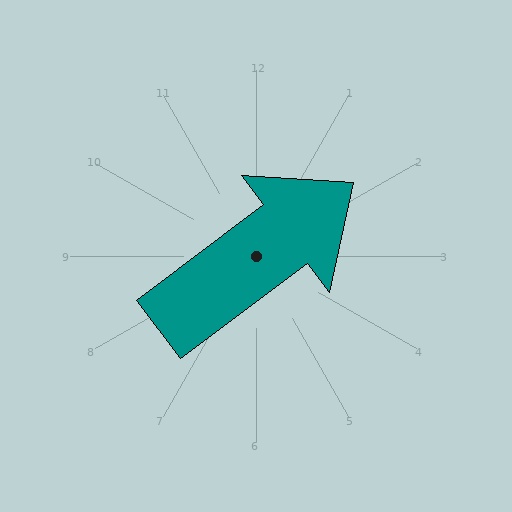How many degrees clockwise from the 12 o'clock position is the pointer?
Approximately 53 degrees.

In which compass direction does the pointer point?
Northeast.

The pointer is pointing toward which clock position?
Roughly 2 o'clock.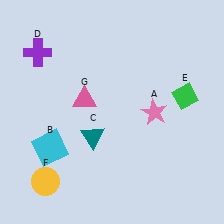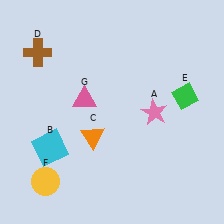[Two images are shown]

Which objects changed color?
C changed from teal to orange. D changed from purple to brown.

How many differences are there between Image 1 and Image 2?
There are 2 differences between the two images.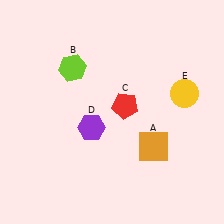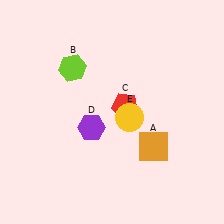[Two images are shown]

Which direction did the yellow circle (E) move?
The yellow circle (E) moved left.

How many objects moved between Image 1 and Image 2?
1 object moved between the two images.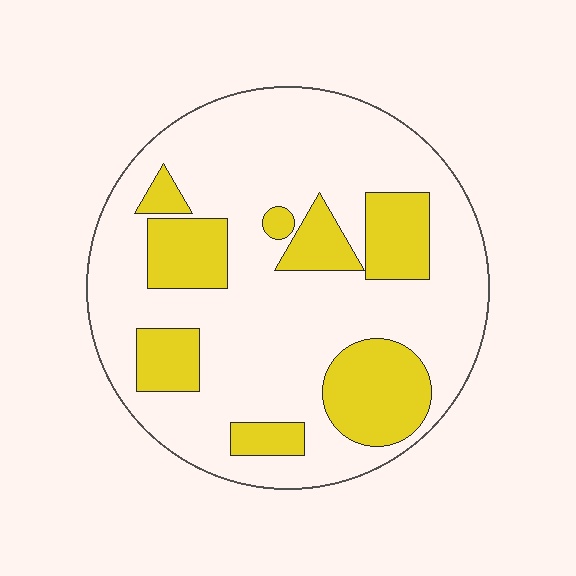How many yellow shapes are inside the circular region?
8.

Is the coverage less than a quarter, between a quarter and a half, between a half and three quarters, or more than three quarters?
Between a quarter and a half.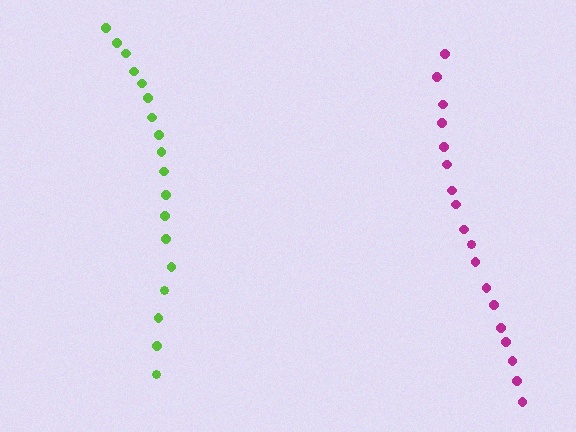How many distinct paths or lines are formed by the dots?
There are 2 distinct paths.